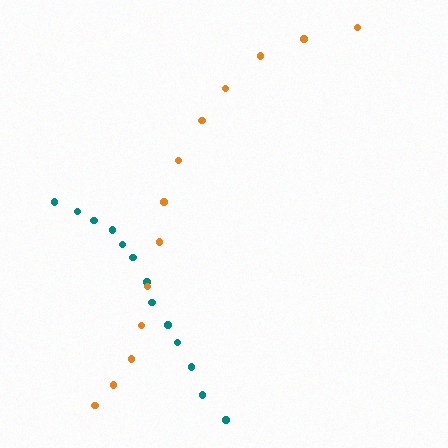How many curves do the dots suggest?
There are 2 distinct paths.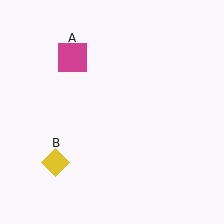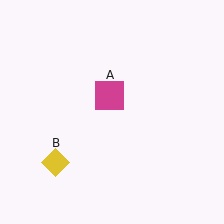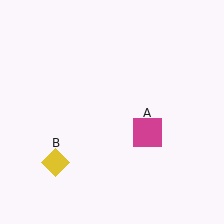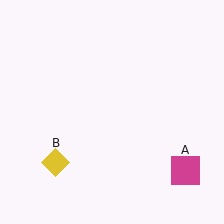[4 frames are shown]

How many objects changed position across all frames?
1 object changed position: magenta square (object A).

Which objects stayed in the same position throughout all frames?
Yellow diamond (object B) remained stationary.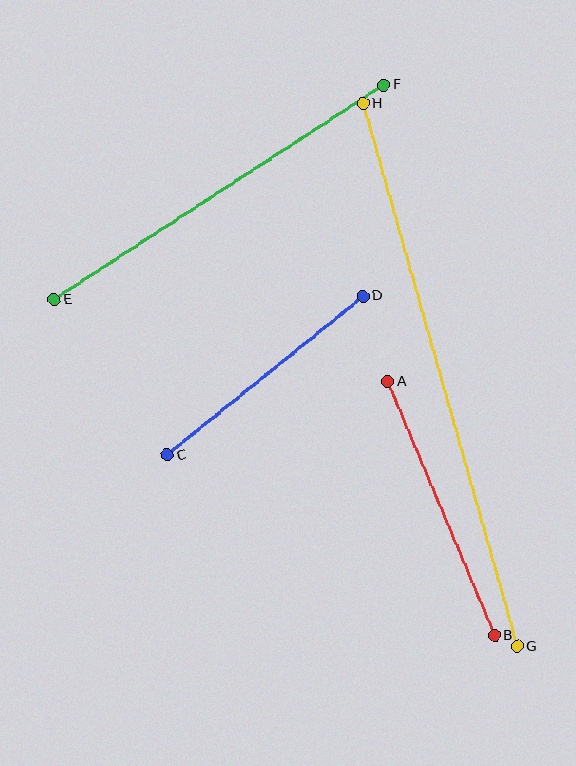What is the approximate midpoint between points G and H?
The midpoint is at approximately (440, 375) pixels.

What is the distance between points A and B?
The distance is approximately 275 pixels.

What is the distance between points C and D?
The distance is approximately 252 pixels.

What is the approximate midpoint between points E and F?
The midpoint is at approximately (219, 192) pixels.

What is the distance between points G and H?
The distance is approximately 564 pixels.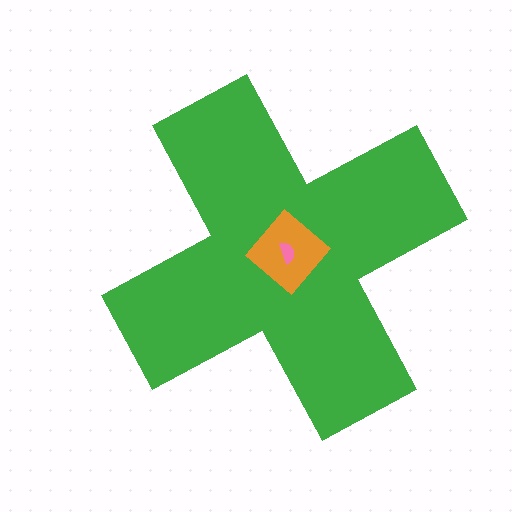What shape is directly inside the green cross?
The orange diamond.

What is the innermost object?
The pink semicircle.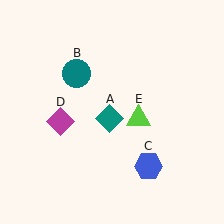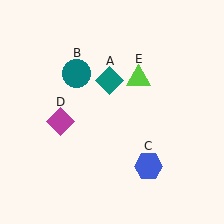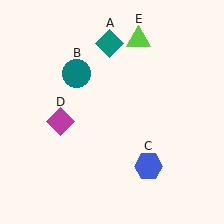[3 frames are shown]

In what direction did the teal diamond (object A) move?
The teal diamond (object A) moved up.